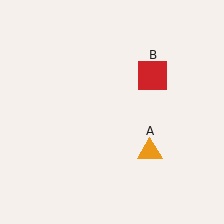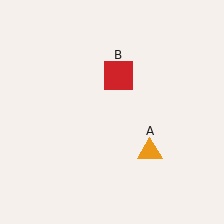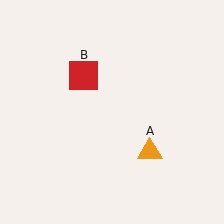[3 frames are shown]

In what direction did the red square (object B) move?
The red square (object B) moved left.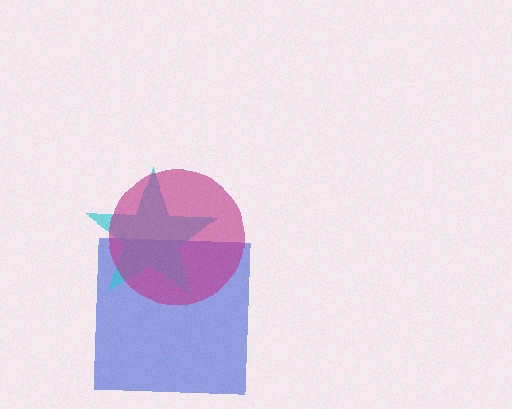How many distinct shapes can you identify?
There are 3 distinct shapes: a blue square, a cyan star, a magenta circle.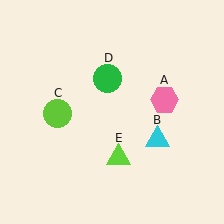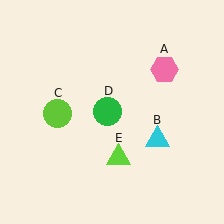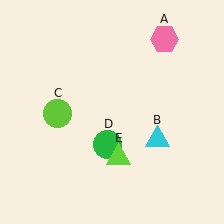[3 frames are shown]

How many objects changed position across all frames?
2 objects changed position: pink hexagon (object A), green circle (object D).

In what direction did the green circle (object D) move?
The green circle (object D) moved down.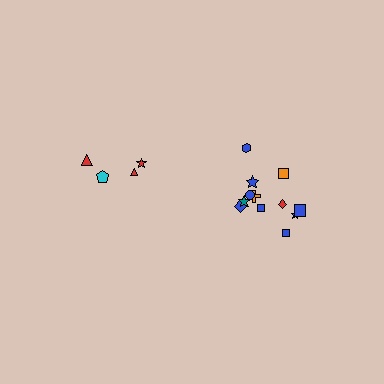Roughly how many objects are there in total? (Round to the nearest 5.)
Roughly 15 objects in total.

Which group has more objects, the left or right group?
The right group.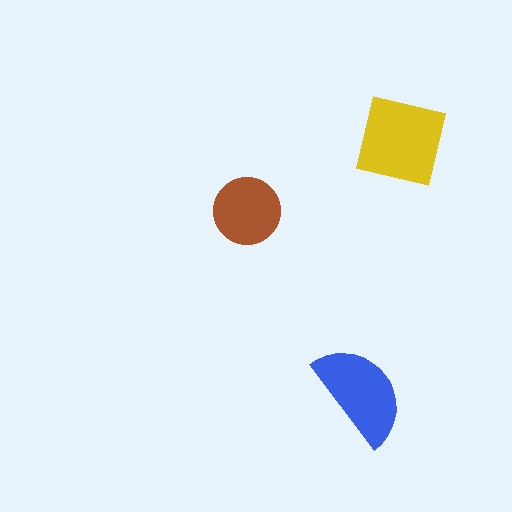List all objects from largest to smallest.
The yellow square, the blue semicircle, the brown circle.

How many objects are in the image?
There are 3 objects in the image.